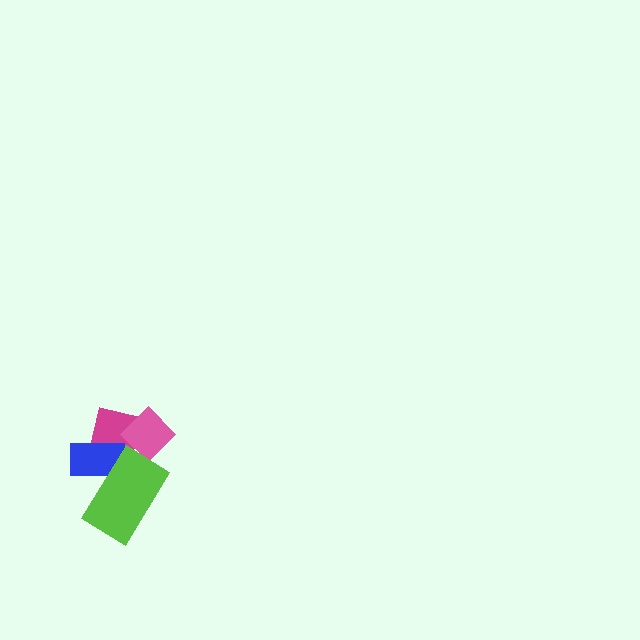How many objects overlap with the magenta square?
3 objects overlap with the magenta square.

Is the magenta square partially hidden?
Yes, it is partially covered by another shape.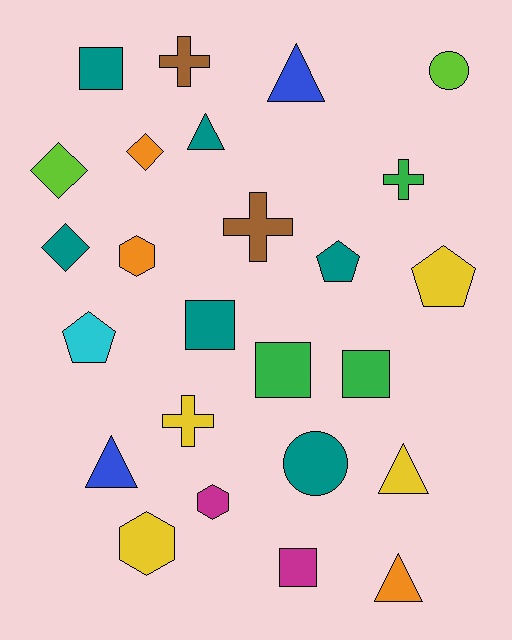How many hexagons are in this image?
There are 3 hexagons.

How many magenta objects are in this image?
There are 2 magenta objects.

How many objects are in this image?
There are 25 objects.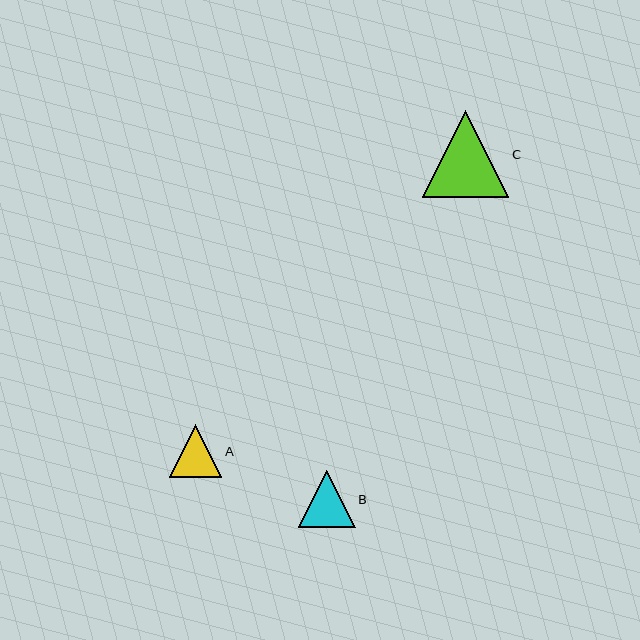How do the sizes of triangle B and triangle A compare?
Triangle B and triangle A are approximately the same size.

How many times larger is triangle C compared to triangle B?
Triangle C is approximately 1.5 times the size of triangle B.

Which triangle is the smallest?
Triangle A is the smallest with a size of approximately 52 pixels.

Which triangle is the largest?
Triangle C is the largest with a size of approximately 86 pixels.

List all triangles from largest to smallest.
From largest to smallest: C, B, A.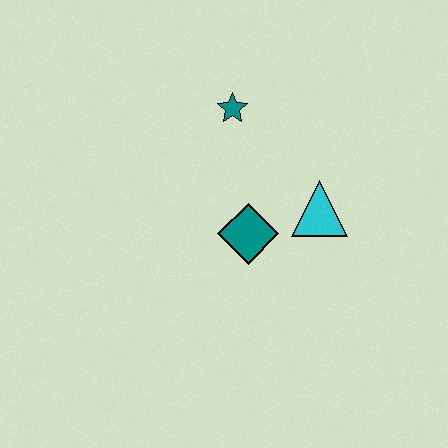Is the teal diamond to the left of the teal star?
No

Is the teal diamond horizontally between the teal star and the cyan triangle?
Yes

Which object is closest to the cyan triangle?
The teal diamond is closest to the cyan triangle.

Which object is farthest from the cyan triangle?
The teal star is farthest from the cyan triangle.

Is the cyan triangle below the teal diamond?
No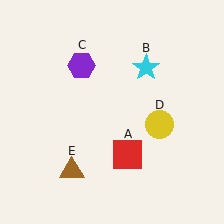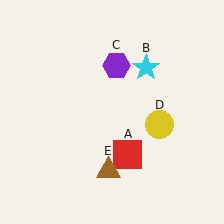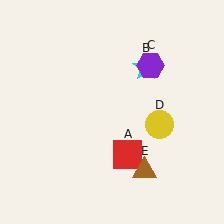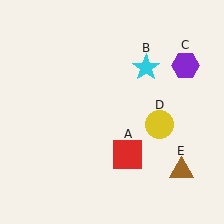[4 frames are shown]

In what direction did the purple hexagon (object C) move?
The purple hexagon (object C) moved right.